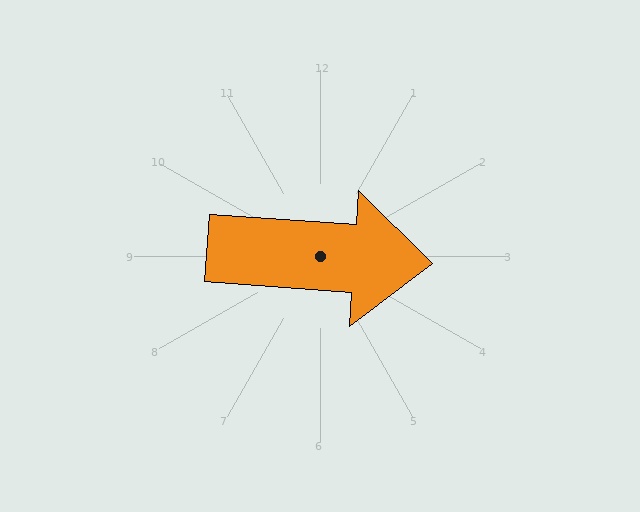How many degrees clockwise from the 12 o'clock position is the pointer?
Approximately 94 degrees.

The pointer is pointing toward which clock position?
Roughly 3 o'clock.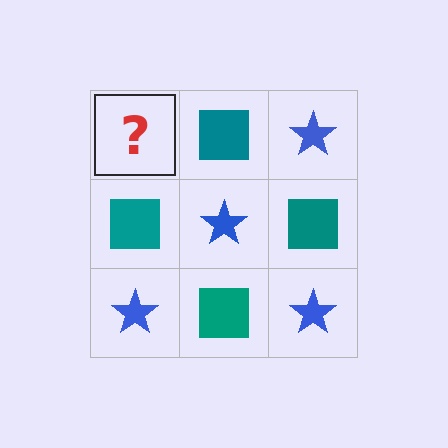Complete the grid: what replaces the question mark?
The question mark should be replaced with a blue star.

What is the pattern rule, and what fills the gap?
The rule is that it alternates blue star and teal square in a checkerboard pattern. The gap should be filled with a blue star.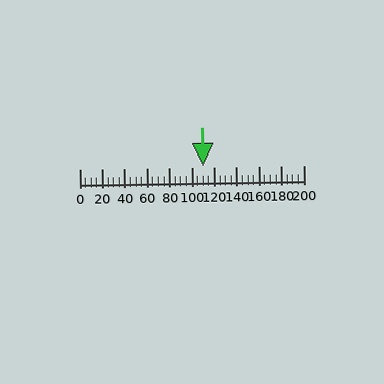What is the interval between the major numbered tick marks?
The major tick marks are spaced 20 units apart.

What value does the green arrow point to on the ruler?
The green arrow points to approximately 110.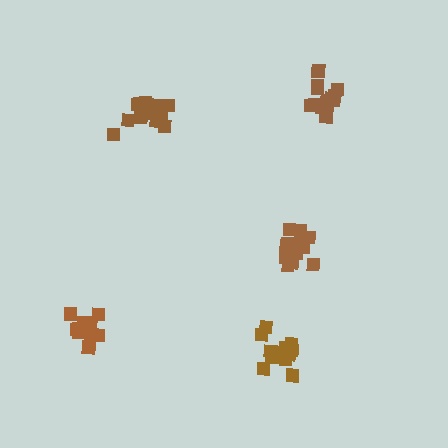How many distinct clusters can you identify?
There are 5 distinct clusters.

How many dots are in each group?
Group 1: 14 dots, Group 2: 15 dots, Group 3: 13 dots, Group 4: 13 dots, Group 5: 15 dots (70 total).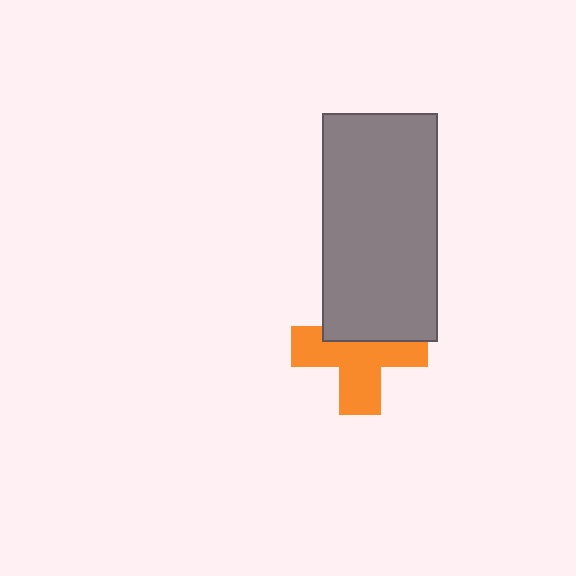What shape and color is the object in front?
The object in front is a gray rectangle.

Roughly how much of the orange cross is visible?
About half of it is visible (roughly 62%).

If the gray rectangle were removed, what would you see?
You would see the complete orange cross.